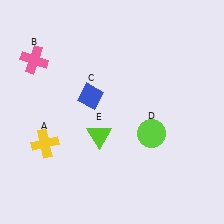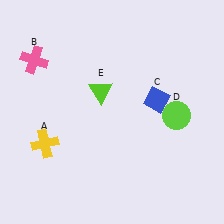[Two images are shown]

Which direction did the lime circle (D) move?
The lime circle (D) moved right.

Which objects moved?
The objects that moved are: the blue diamond (C), the lime circle (D), the lime triangle (E).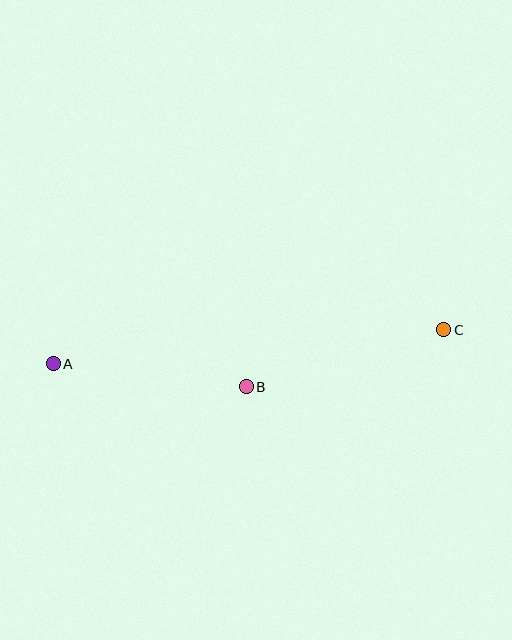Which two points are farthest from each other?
Points A and C are farthest from each other.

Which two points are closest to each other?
Points A and B are closest to each other.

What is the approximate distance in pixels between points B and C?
The distance between B and C is approximately 206 pixels.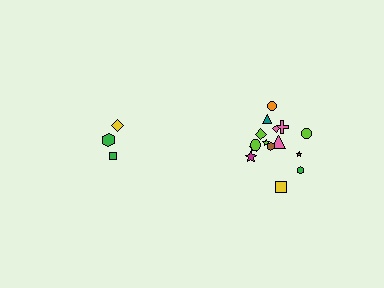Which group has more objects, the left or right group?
The right group.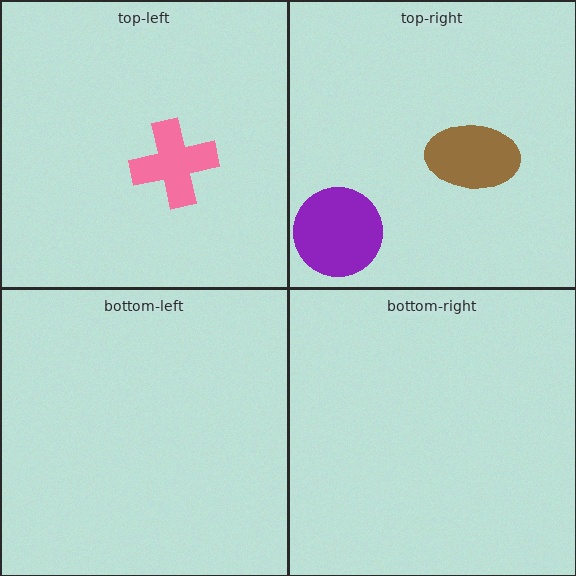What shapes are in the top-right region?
The purple circle, the brown ellipse.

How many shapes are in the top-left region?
1.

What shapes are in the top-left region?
The pink cross.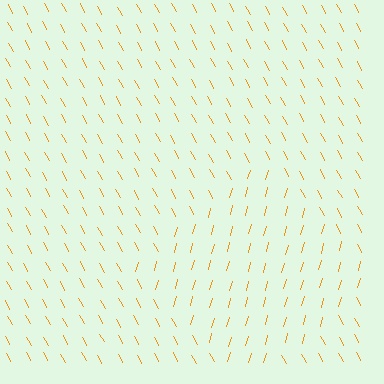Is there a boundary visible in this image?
Yes, there is a texture boundary formed by a change in line orientation.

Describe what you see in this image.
The image is filled with small orange line segments. A diamond region in the image has lines oriented differently from the surrounding lines, creating a visible texture boundary.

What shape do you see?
I see a diamond.